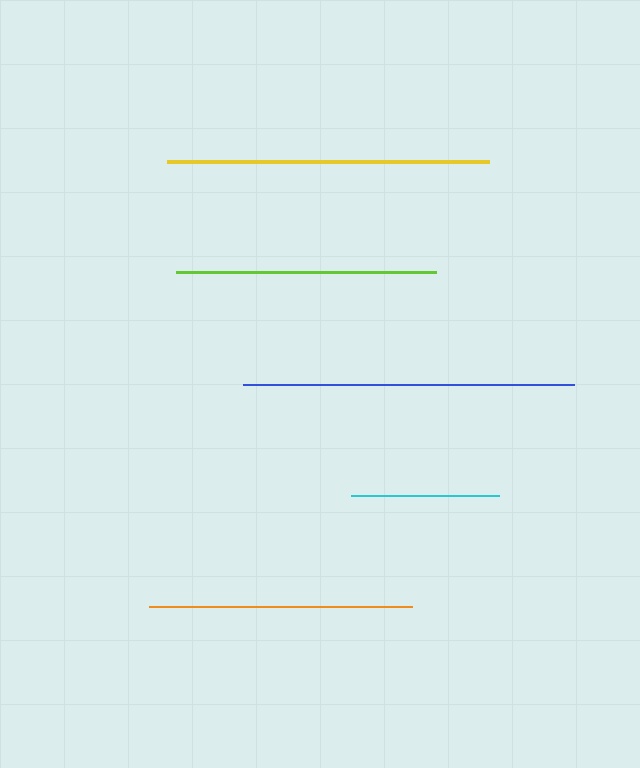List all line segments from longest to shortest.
From longest to shortest: blue, yellow, orange, lime, cyan.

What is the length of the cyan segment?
The cyan segment is approximately 148 pixels long.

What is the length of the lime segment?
The lime segment is approximately 260 pixels long.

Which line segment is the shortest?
The cyan line is the shortest at approximately 148 pixels.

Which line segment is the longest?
The blue line is the longest at approximately 331 pixels.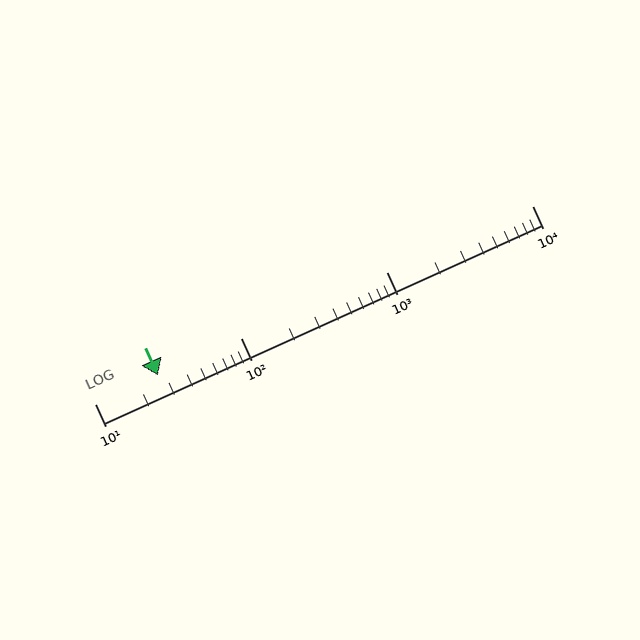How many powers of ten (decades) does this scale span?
The scale spans 3 decades, from 10 to 10000.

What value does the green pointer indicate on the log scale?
The pointer indicates approximately 27.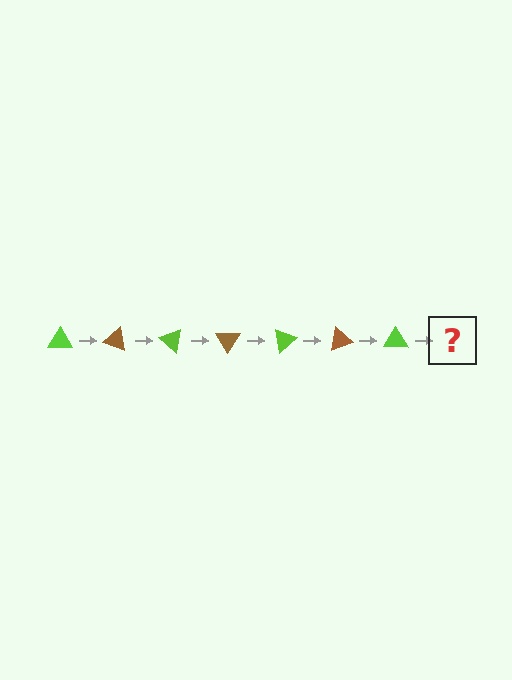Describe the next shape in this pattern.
It should be a brown triangle, rotated 140 degrees from the start.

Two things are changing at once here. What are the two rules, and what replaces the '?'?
The two rules are that it rotates 20 degrees each step and the color cycles through lime and brown. The '?' should be a brown triangle, rotated 140 degrees from the start.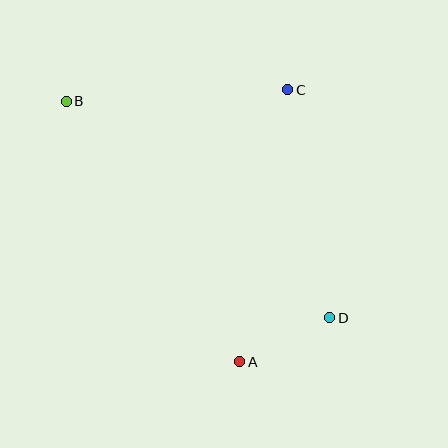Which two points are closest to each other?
Points A and D are closest to each other.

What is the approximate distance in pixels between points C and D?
The distance between C and D is approximately 232 pixels.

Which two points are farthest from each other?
Points B and D are farthest from each other.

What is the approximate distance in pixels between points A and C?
The distance between A and C is approximately 276 pixels.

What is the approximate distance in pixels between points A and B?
The distance between A and B is approximately 313 pixels.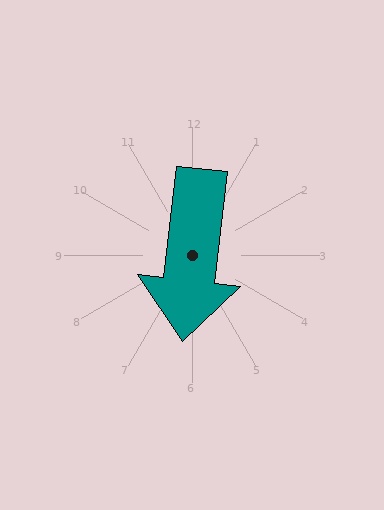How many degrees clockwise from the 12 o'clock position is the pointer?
Approximately 187 degrees.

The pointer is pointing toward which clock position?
Roughly 6 o'clock.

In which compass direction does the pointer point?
South.